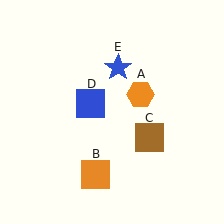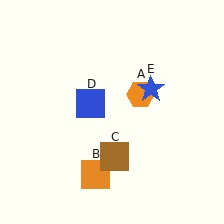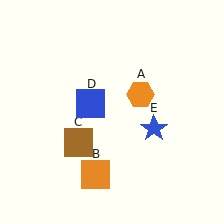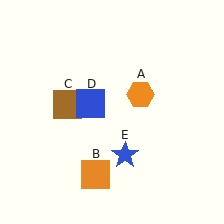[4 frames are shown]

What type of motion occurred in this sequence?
The brown square (object C), blue star (object E) rotated clockwise around the center of the scene.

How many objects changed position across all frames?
2 objects changed position: brown square (object C), blue star (object E).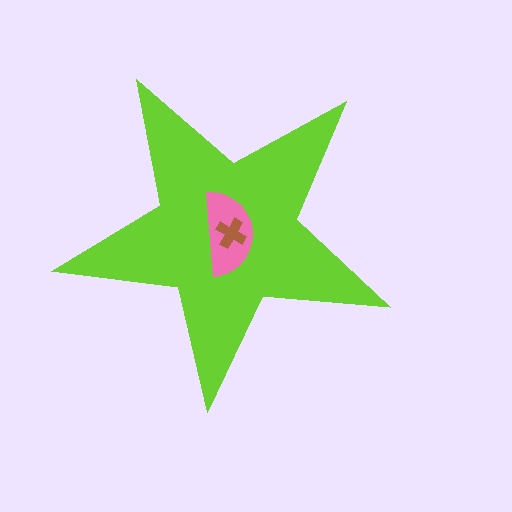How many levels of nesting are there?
3.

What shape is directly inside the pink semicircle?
The brown cross.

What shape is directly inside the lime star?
The pink semicircle.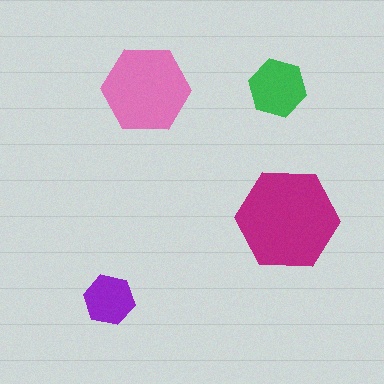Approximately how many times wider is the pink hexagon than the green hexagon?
About 1.5 times wider.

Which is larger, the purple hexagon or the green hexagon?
The green one.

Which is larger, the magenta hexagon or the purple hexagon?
The magenta one.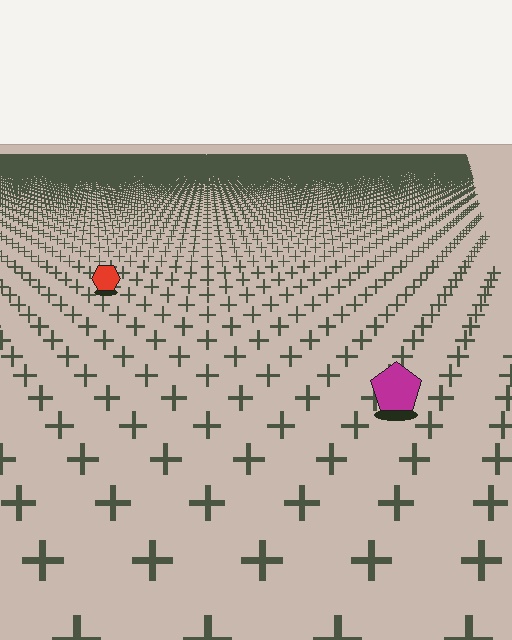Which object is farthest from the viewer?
The red hexagon is farthest from the viewer. It appears smaller and the ground texture around it is denser.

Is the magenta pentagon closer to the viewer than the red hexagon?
Yes. The magenta pentagon is closer — you can tell from the texture gradient: the ground texture is coarser near it.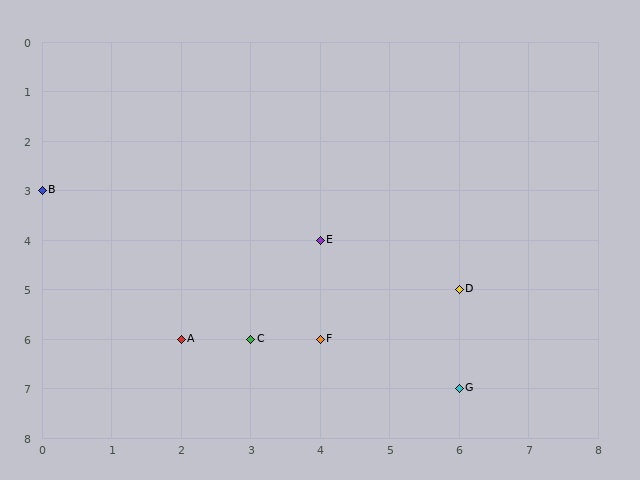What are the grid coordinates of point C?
Point C is at grid coordinates (3, 6).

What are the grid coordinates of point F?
Point F is at grid coordinates (4, 6).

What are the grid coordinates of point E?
Point E is at grid coordinates (4, 4).